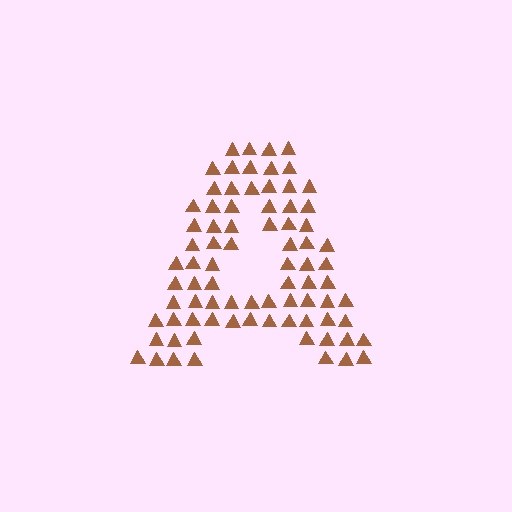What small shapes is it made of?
It is made of small triangles.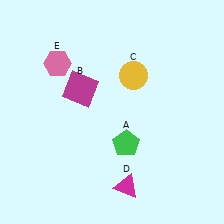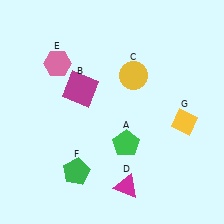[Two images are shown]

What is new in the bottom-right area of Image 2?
A yellow diamond (G) was added in the bottom-right area of Image 2.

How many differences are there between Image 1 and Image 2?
There are 2 differences between the two images.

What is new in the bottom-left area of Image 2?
A green pentagon (F) was added in the bottom-left area of Image 2.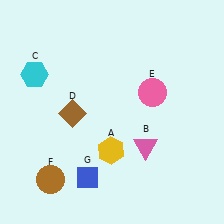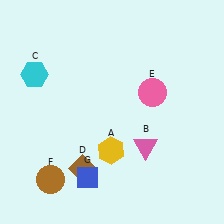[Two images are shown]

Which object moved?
The brown diamond (D) moved down.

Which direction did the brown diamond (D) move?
The brown diamond (D) moved down.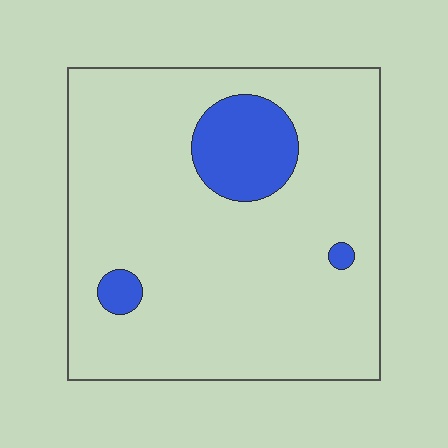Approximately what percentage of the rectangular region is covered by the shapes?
Approximately 10%.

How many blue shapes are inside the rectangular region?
3.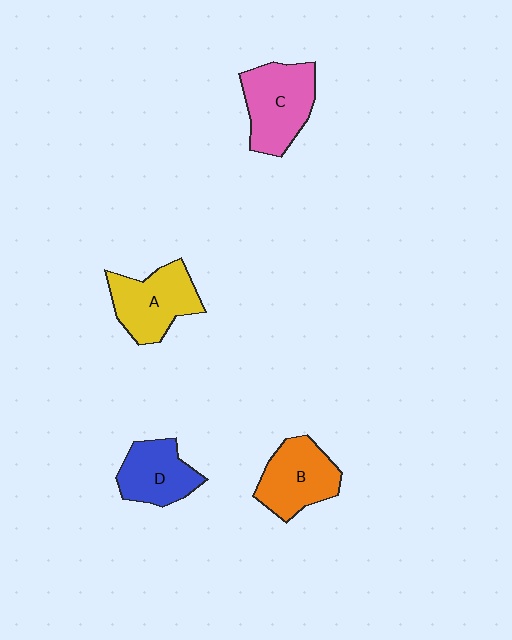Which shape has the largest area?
Shape C (pink).